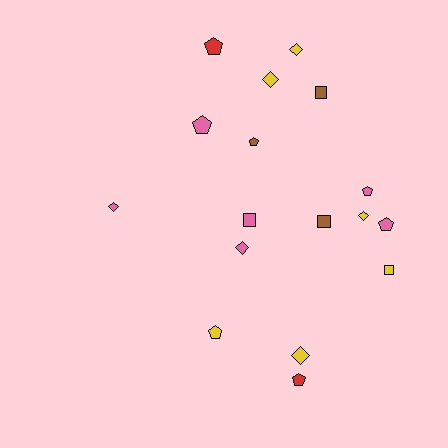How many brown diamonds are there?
There are no brown diamonds.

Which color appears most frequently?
Yellow, with 6 objects.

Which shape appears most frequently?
Pentagon, with 7 objects.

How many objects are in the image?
There are 17 objects.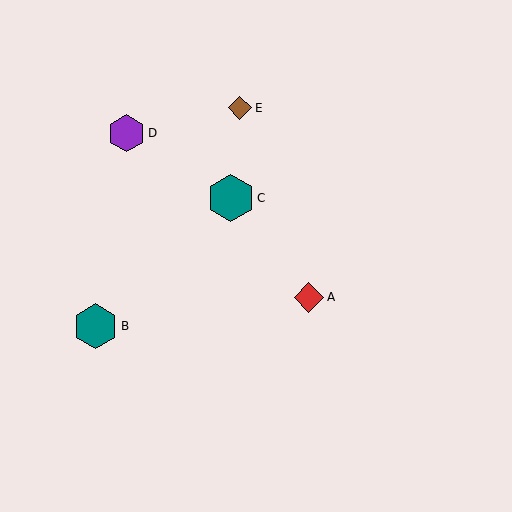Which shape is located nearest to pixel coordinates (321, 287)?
The red diamond (labeled A) at (309, 297) is nearest to that location.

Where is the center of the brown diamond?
The center of the brown diamond is at (240, 108).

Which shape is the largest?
The teal hexagon (labeled C) is the largest.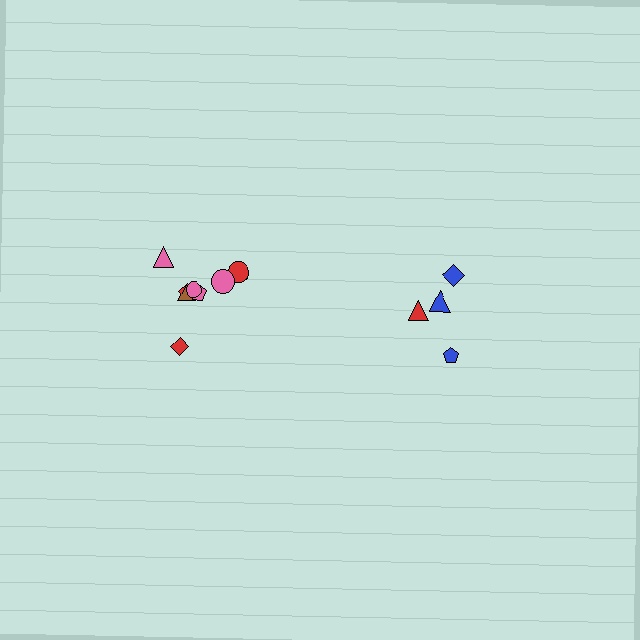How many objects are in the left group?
There are 8 objects.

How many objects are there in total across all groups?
There are 12 objects.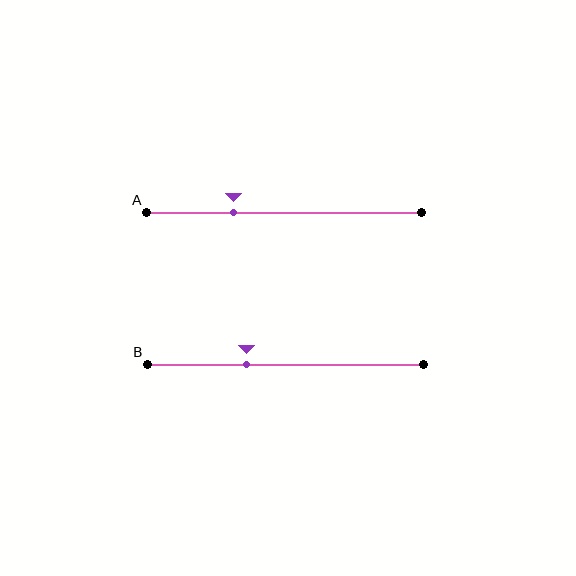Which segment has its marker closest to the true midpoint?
Segment B has its marker closest to the true midpoint.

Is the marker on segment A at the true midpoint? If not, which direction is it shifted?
No, the marker on segment A is shifted to the left by about 18% of the segment length.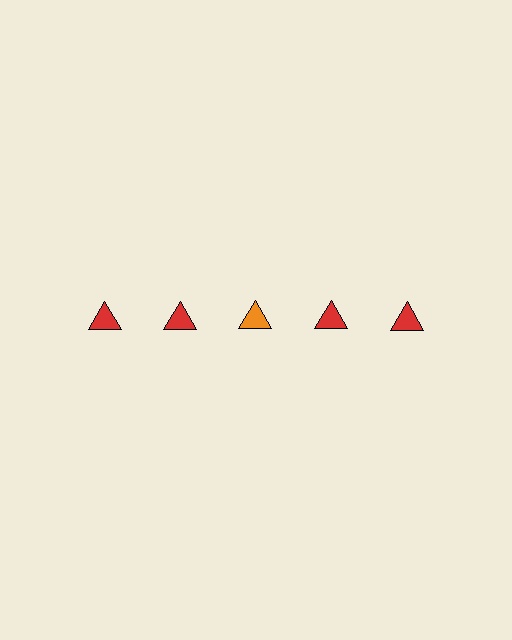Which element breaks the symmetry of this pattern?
The orange triangle in the top row, center column breaks the symmetry. All other shapes are red triangles.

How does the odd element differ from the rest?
It has a different color: orange instead of red.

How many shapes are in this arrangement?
There are 5 shapes arranged in a grid pattern.